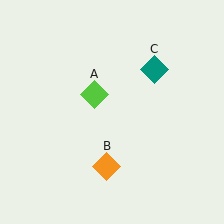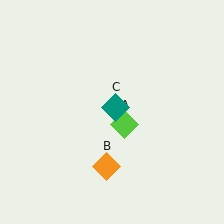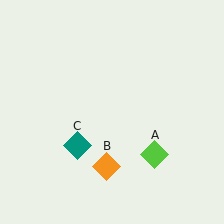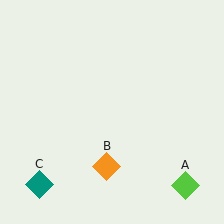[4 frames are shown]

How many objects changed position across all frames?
2 objects changed position: lime diamond (object A), teal diamond (object C).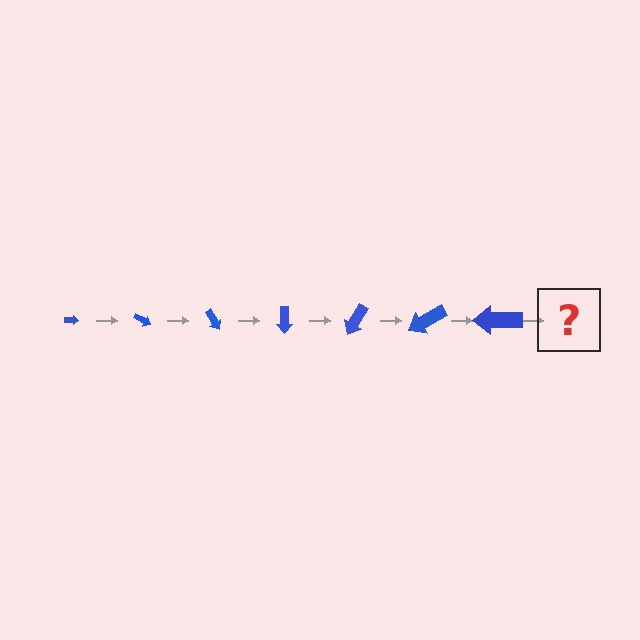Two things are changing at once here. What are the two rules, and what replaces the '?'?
The two rules are that the arrow grows larger each step and it rotates 30 degrees each step. The '?' should be an arrow, larger than the previous one and rotated 210 degrees from the start.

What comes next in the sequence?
The next element should be an arrow, larger than the previous one and rotated 210 degrees from the start.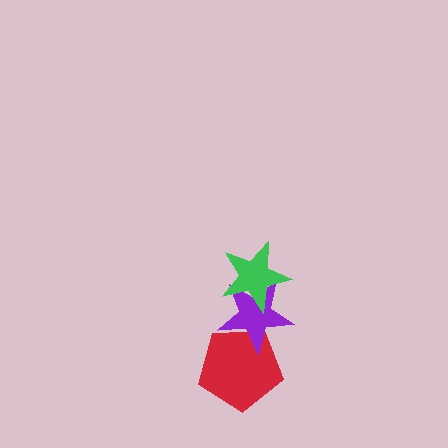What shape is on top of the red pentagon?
The purple star is on top of the red pentagon.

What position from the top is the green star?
The green star is 1st from the top.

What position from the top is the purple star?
The purple star is 2nd from the top.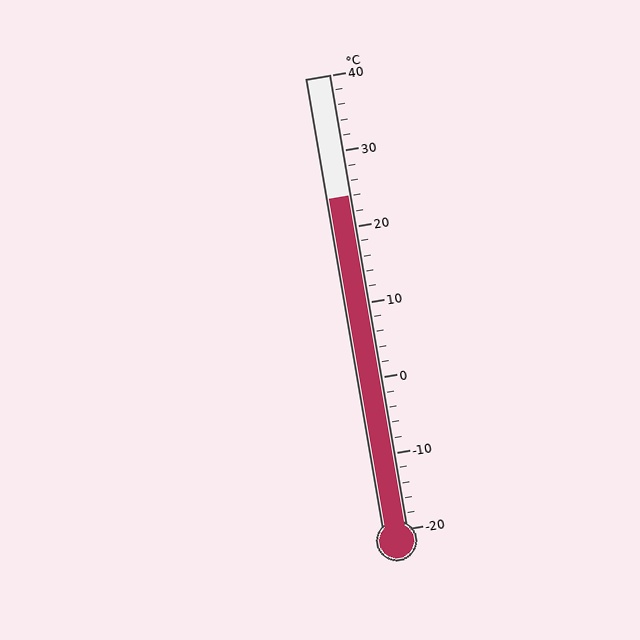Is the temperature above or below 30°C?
The temperature is below 30°C.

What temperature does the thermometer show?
The thermometer shows approximately 24°C.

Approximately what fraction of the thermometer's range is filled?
The thermometer is filled to approximately 75% of its range.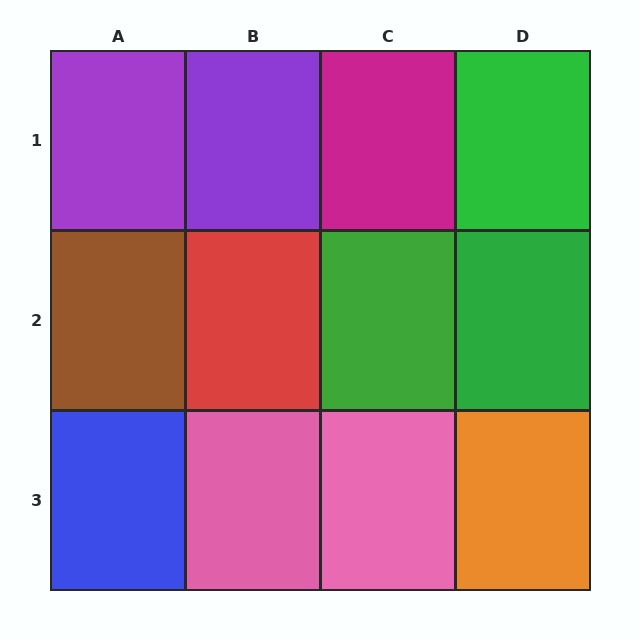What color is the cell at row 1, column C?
Magenta.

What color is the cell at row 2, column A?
Brown.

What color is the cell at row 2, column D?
Green.